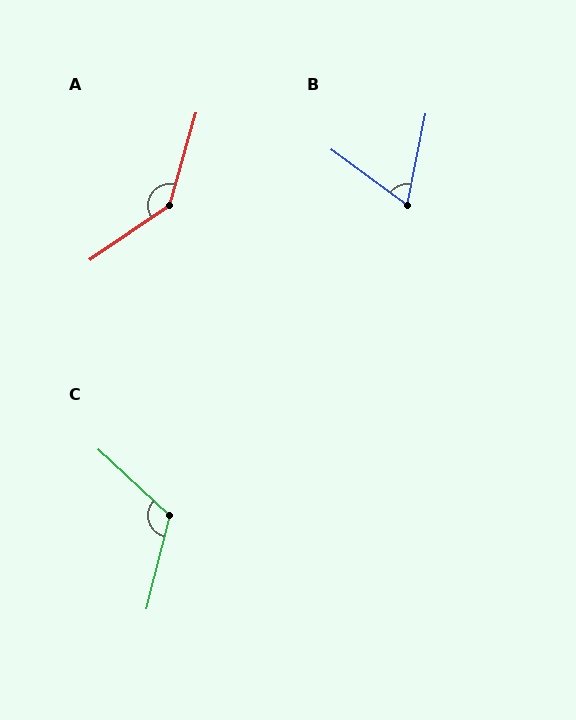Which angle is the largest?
A, at approximately 141 degrees.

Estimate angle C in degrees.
Approximately 119 degrees.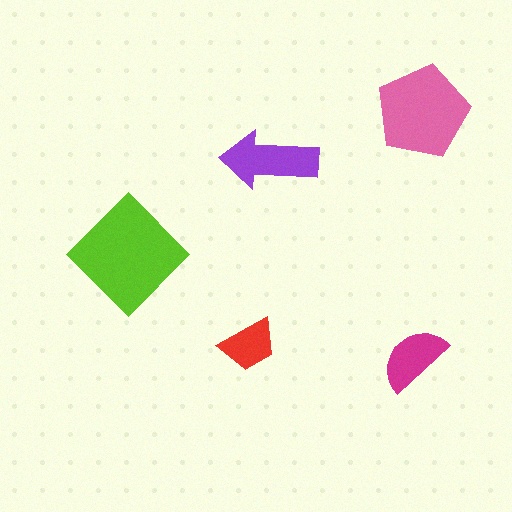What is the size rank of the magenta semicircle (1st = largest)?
4th.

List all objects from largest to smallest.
The lime diamond, the pink pentagon, the purple arrow, the magenta semicircle, the red trapezoid.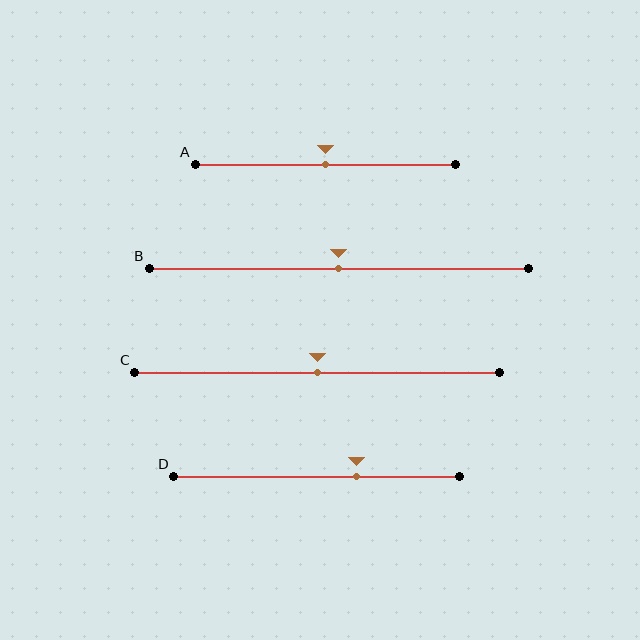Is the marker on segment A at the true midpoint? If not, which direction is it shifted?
Yes, the marker on segment A is at the true midpoint.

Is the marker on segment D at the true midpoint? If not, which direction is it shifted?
No, the marker on segment D is shifted to the right by about 14% of the segment length.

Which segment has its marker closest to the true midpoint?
Segment A has its marker closest to the true midpoint.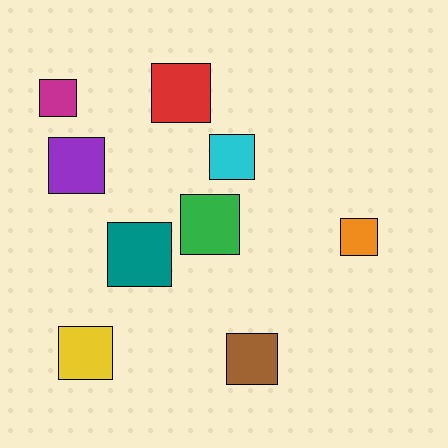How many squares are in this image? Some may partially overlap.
There are 9 squares.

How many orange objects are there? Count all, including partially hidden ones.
There is 1 orange object.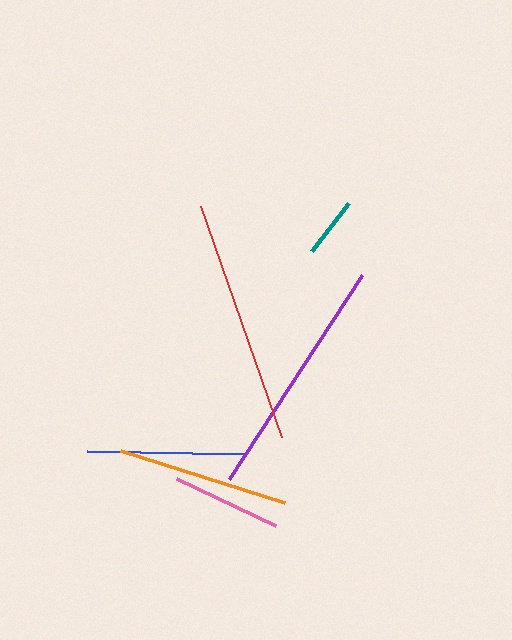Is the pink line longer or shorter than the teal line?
The pink line is longer than the teal line.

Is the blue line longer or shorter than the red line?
The red line is longer than the blue line.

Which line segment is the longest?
The red line is the longest at approximately 244 pixels.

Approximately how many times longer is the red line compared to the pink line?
The red line is approximately 2.2 times the length of the pink line.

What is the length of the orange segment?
The orange segment is approximately 172 pixels long.